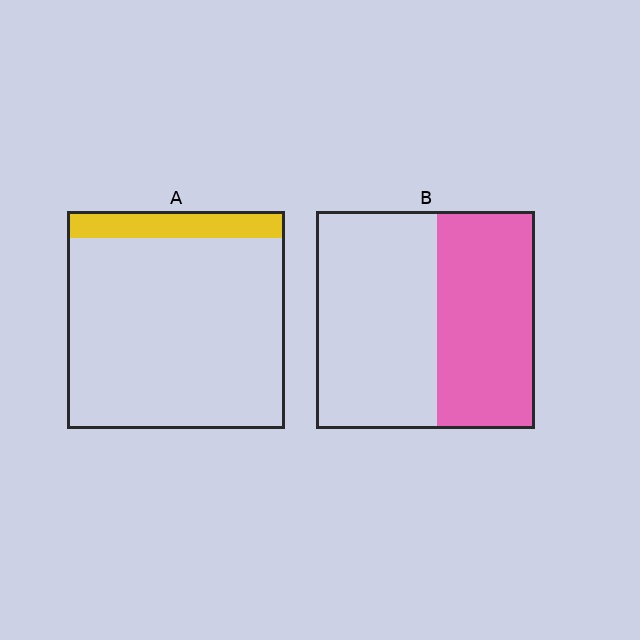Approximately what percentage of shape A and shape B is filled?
A is approximately 10% and B is approximately 45%.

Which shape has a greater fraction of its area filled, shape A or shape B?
Shape B.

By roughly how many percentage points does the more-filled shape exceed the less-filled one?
By roughly 30 percentage points (B over A).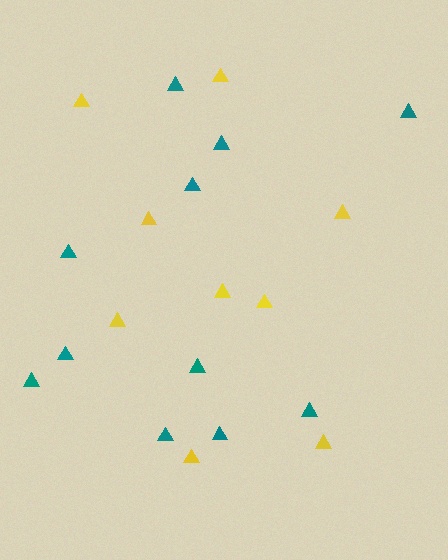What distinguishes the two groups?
There are 2 groups: one group of yellow triangles (9) and one group of teal triangles (11).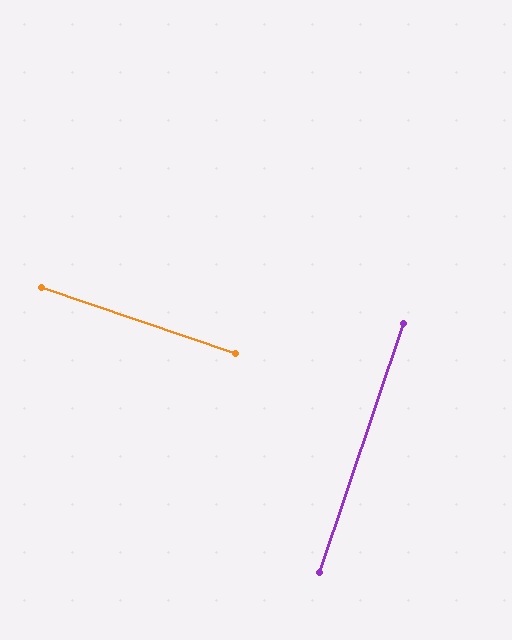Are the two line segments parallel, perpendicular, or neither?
Perpendicular — they meet at approximately 90°.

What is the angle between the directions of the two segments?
Approximately 90 degrees.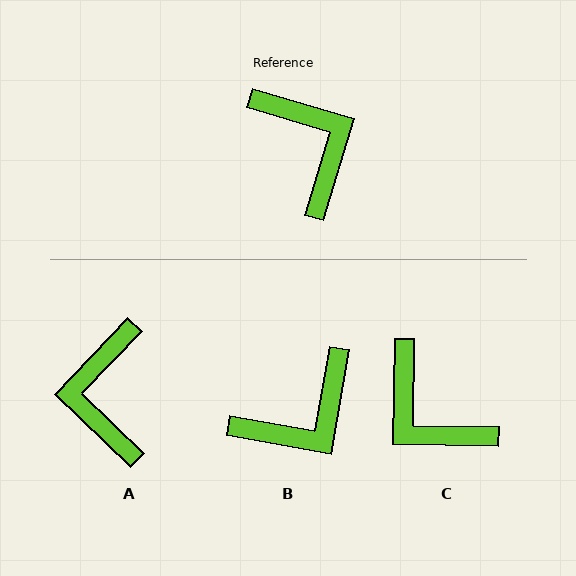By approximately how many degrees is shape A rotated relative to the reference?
Approximately 153 degrees counter-clockwise.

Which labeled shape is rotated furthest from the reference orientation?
C, about 165 degrees away.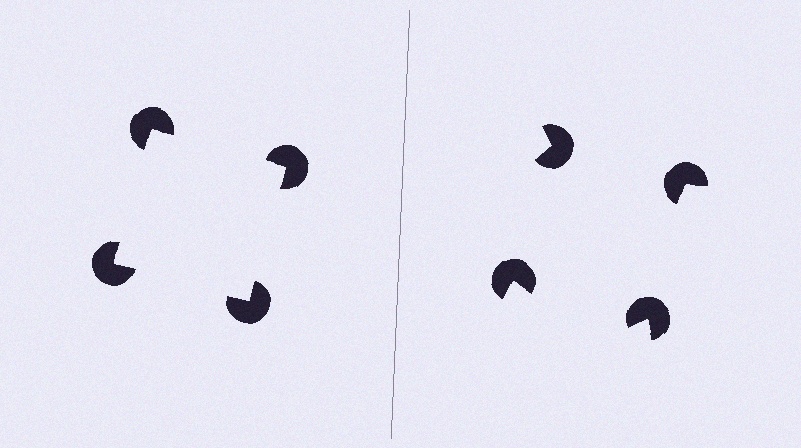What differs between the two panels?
The pac-man discs are positioned identically on both sides; only the wedge orientations differ. On the left they align to a square; on the right they are misaligned.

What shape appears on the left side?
An illusory square.